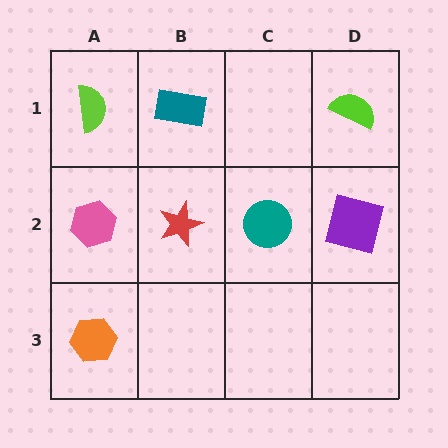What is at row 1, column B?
A teal rectangle.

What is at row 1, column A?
A lime semicircle.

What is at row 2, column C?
A teal circle.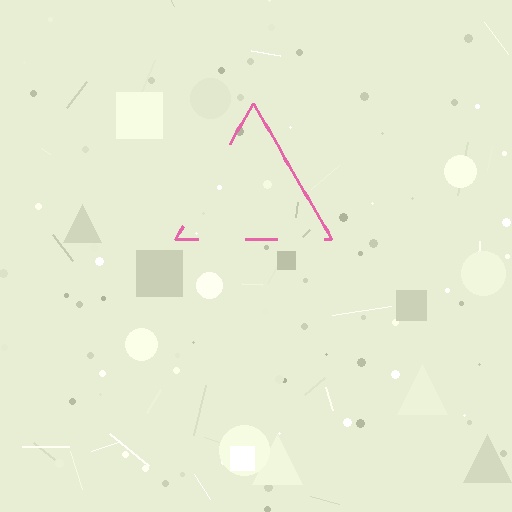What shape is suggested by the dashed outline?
The dashed outline suggests a triangle.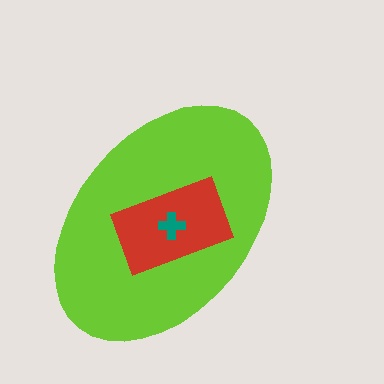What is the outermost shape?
The lime ellipse.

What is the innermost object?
The teal cross.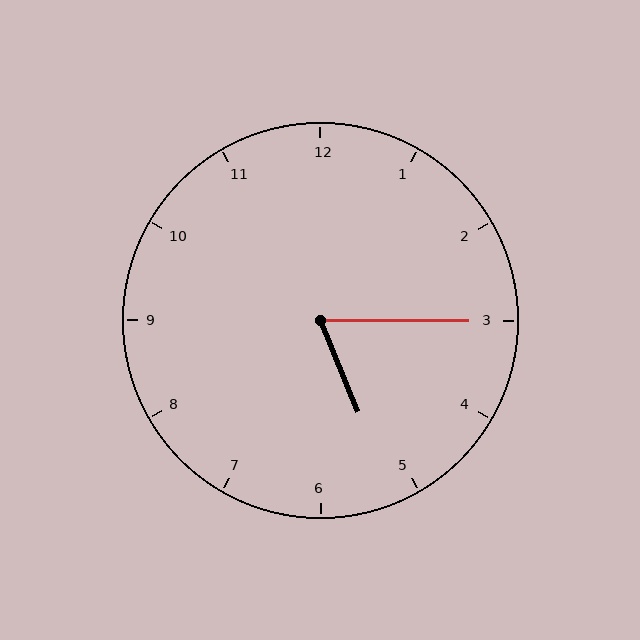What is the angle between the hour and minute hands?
Approximately 68 degrees.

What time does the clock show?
5:15.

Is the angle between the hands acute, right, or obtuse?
It is acute.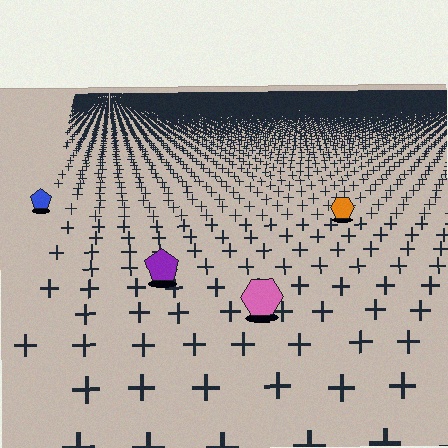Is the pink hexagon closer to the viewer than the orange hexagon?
Yes. The pink hexagon is closer — you can tell from the texture gradient: the ground texture is coarser near it.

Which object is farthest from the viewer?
The blue pentagon is farthest from the viewer. It appears smaller and the ground texture around it is denser.